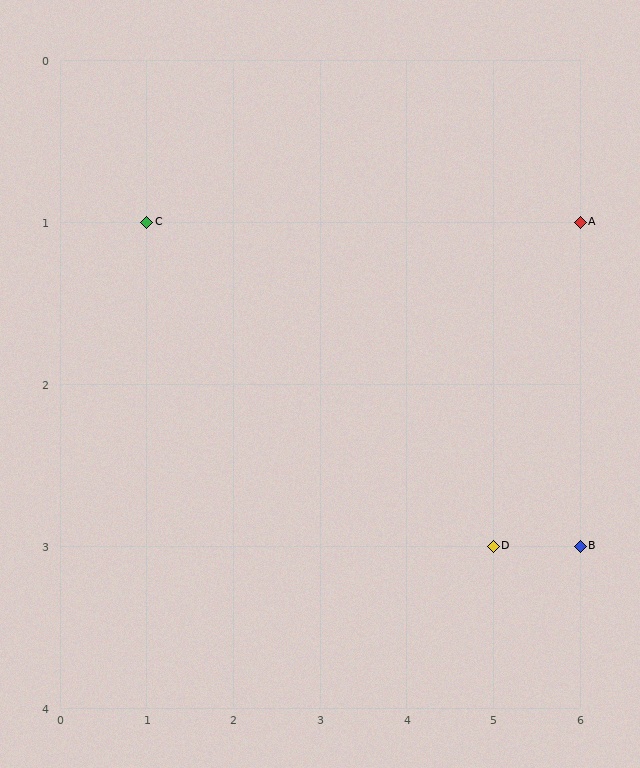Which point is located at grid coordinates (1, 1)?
Point C is at (1, 1).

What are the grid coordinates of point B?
Point B is at grid coordinates (6, 3).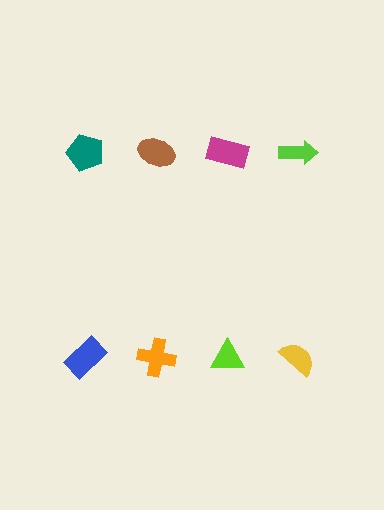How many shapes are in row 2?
4 shapes.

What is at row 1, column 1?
A teal pentagon.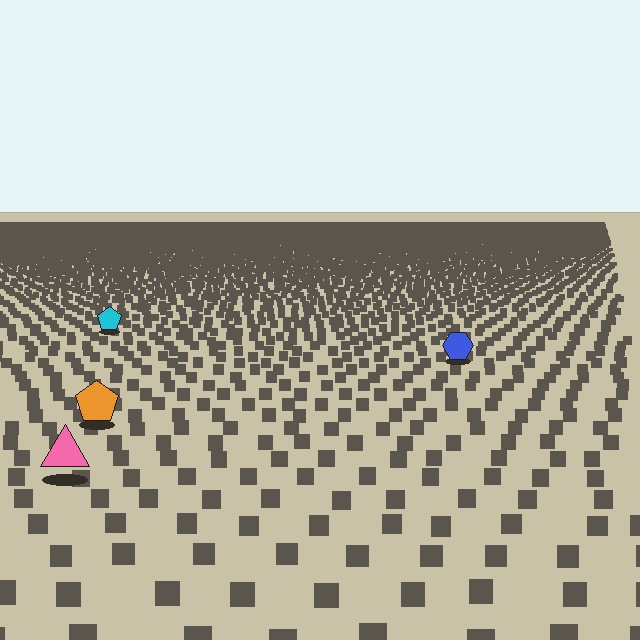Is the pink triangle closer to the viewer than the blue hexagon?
Yes. The pink triangle is closer — you can tell from the texture gradient: the ground texture is coarser near it.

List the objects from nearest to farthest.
From nearest to farthest: the pink triangle, the orange pentagon, the blue hexagon, the cyan pentagon.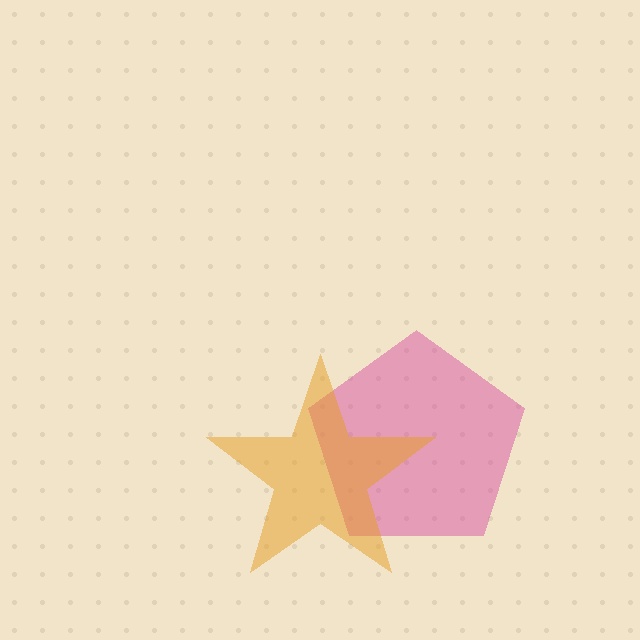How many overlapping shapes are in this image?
There are 2 overlapping shapes in the image.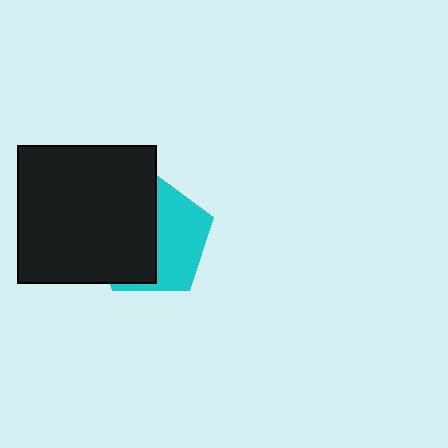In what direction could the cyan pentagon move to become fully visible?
The cyan pentagon could move right. That would shift it out from behind the black square entirely.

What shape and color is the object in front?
The object in front is a black square.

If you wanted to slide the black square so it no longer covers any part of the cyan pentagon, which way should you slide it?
Slide it left — that is the most direct way to separate the two shapes.